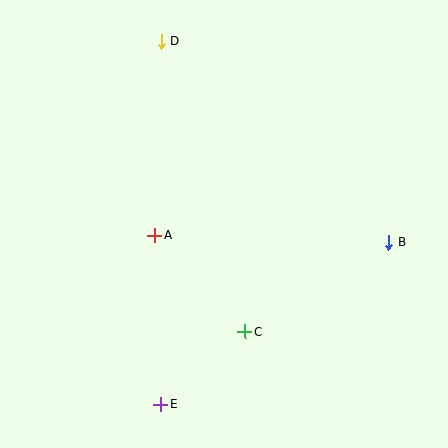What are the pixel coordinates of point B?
Point B is at (389, 242).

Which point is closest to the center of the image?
Point A at (155, 235) is closest to the center.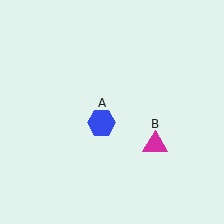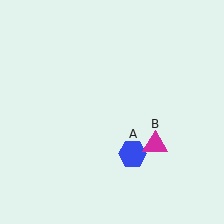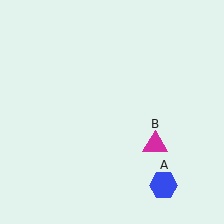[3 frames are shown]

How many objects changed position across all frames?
1 object changed position: blue hexagon (object A).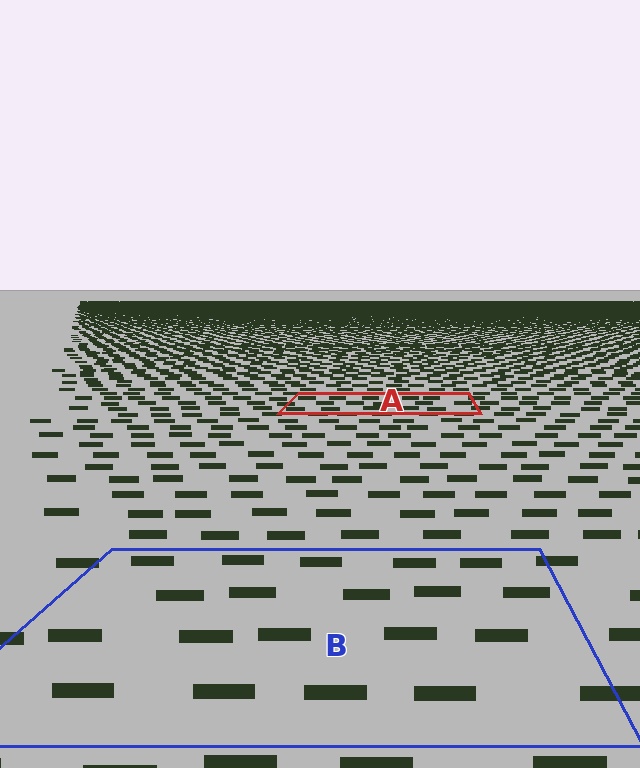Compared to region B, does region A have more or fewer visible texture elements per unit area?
Region A has more texture elements per unit area — they are packed more densely because it is farther away.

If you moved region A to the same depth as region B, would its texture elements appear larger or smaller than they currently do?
They would appear larger. At a closer depth, the same texture elements are projected at a bigger on-screen size.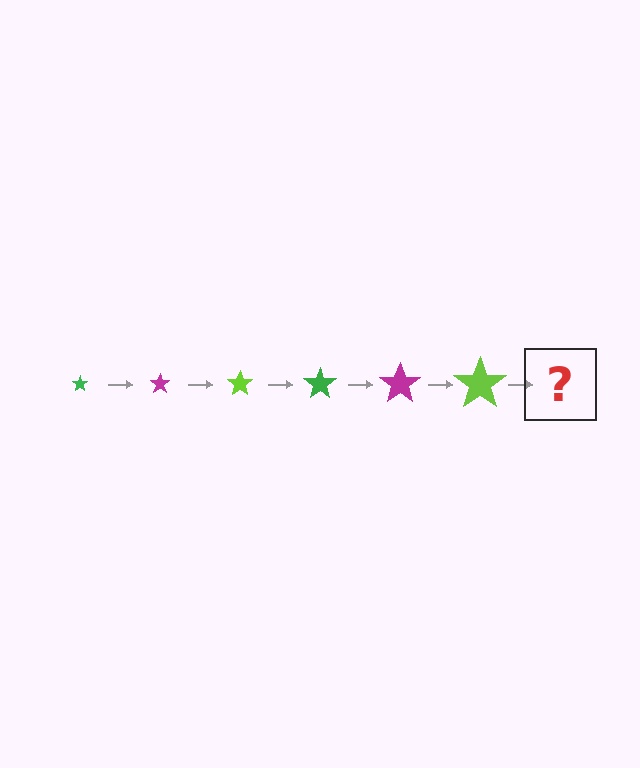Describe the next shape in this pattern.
It should be a green star, larger than the previous one.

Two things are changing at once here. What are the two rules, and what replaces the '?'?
The two rules are that the star grows larger each step and the color cycles through green, magenta, and lime. The '?' should be a green star, larger than the previous one.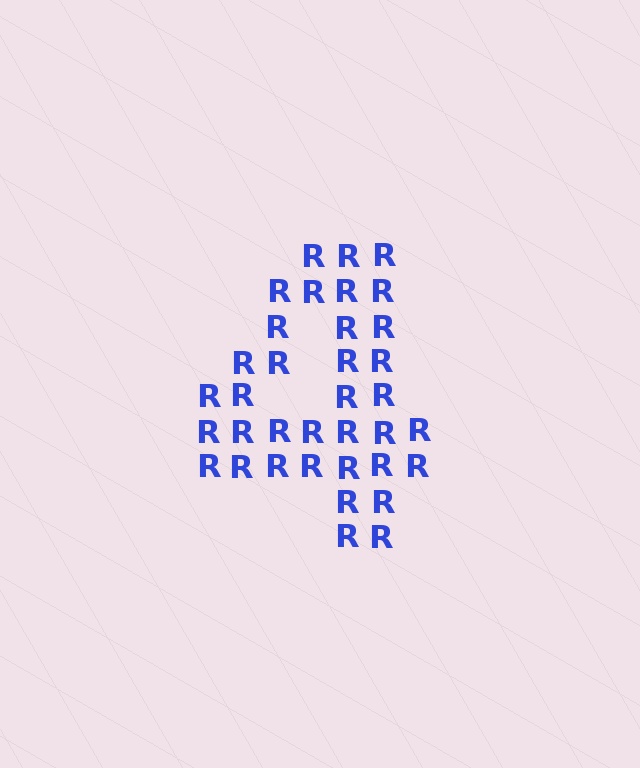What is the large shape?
The large shape is the digit 4.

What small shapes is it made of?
It is made of small letter R's.